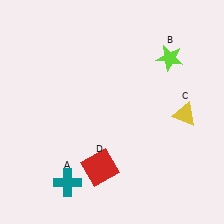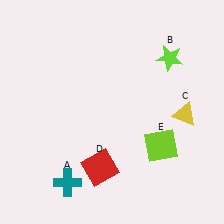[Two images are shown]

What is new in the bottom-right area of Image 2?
A lime square (E) was added in the bottom-right area of Image 2.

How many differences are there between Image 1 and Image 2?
There is 1 difference between the two images.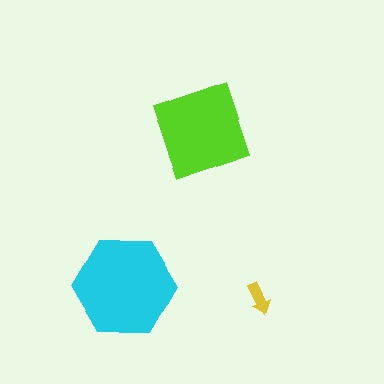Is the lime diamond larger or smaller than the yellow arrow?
Larger.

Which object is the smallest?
The yellow arrow.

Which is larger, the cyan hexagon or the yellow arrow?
The cyan hexagon.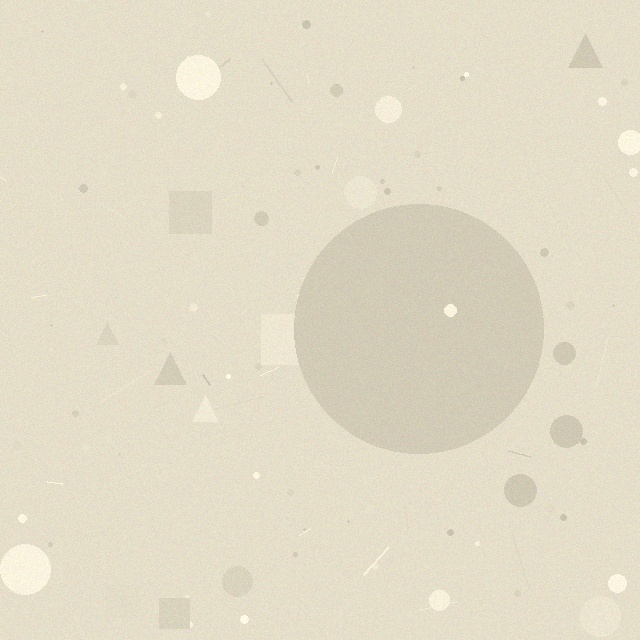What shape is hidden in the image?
A circle is hidden in the image.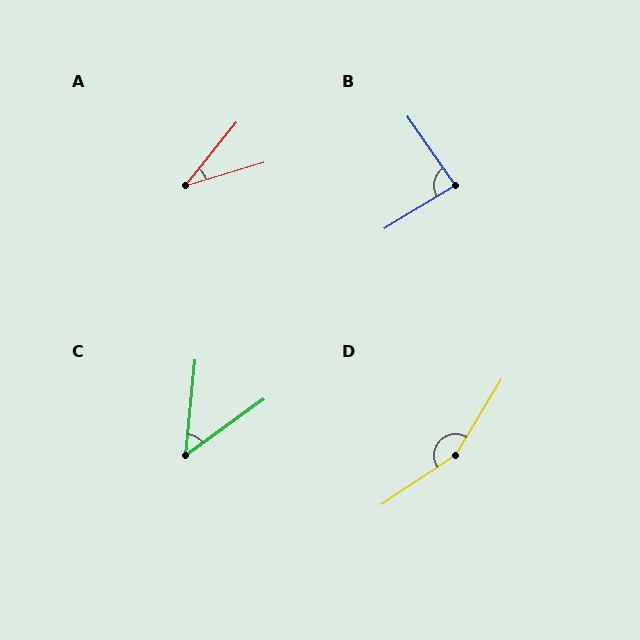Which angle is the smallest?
A, at approximately 34 degrees.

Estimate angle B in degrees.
Approximately 86 degrees.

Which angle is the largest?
D, at approximately 155 degrees.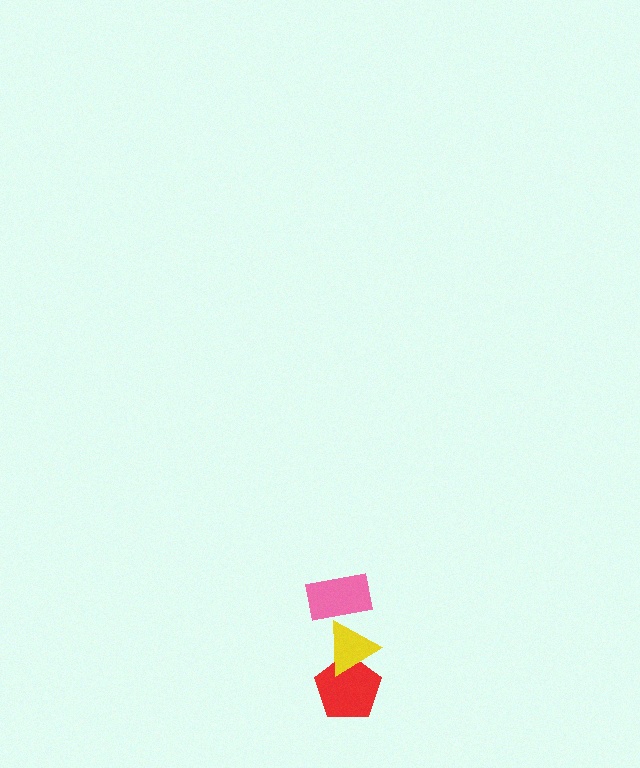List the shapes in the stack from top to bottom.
From top to bottom: the pink rectangle, the yellow triangle, the red pentagon.